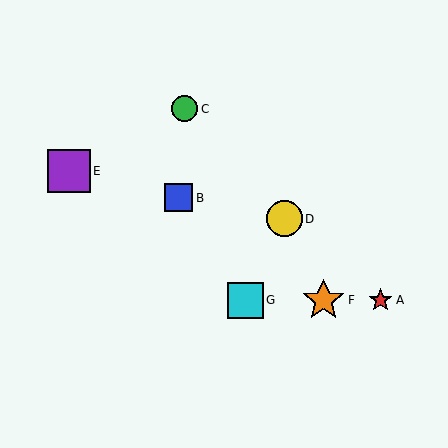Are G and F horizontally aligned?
Yes, both are at y≈300.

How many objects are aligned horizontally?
3 objects (A, F, G) are aligned horizontally.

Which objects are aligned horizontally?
Objects A, F, G are aligned horizontally.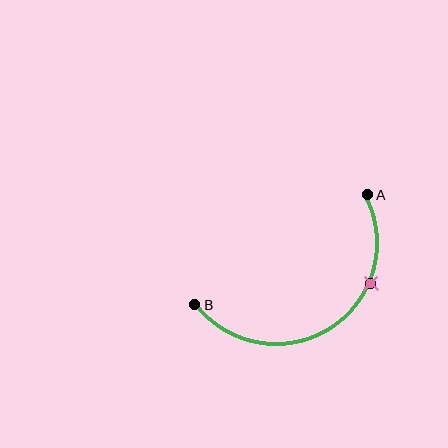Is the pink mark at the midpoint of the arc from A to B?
No. The pink mark lies on the arc but is closer to endpoint A. The arc midpoint would be at the point on the curve equidistant along the arc from both A and B.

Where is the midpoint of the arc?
The arc midpoint is the point on the curve farthest from the straight line joining A and B. It sits below that line.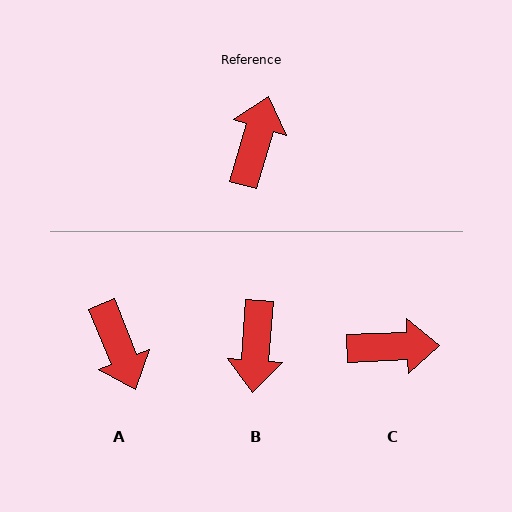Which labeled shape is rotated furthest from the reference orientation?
B, about 169 degrees away.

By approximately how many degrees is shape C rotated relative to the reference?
Approximately 72 degrees clockwise.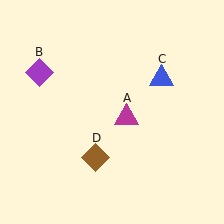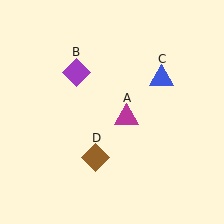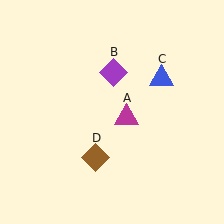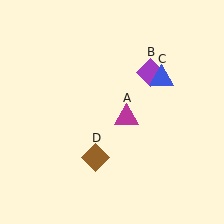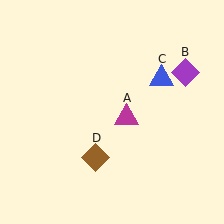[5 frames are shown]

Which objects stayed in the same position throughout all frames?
Magenta triangle (object A) and blue triangle (object C) and brown diamond (object D) remained stationary.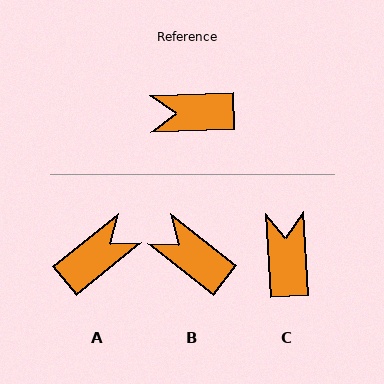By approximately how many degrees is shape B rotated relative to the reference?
Approximately 40 degrees clockwise.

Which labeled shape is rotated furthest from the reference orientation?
A, about 143 degrees away.